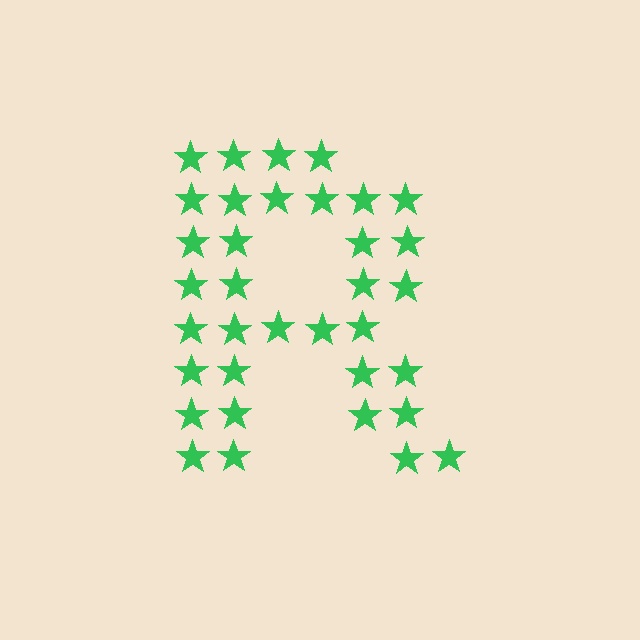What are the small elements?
The small elements are stars.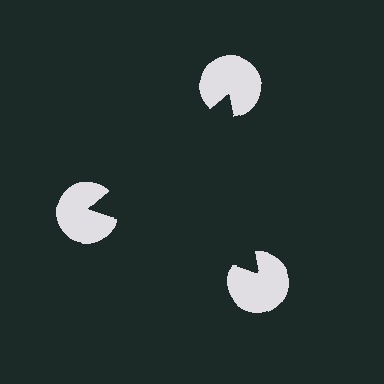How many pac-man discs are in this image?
There are 3 — one at each vertex of the illusory triangle.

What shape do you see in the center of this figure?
An illusory triangle — its edges are inferred from the aligned wedge cuts in the pac-man discs, not physically drawn.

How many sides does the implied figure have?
3 sides.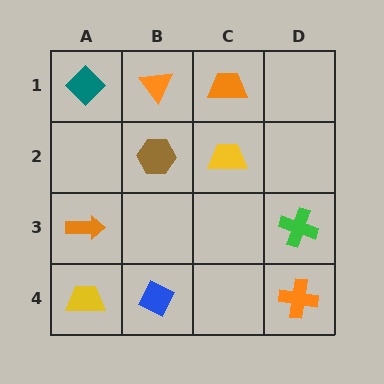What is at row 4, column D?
An orange cross.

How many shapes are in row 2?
2 shapes.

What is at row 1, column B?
An orange triangle.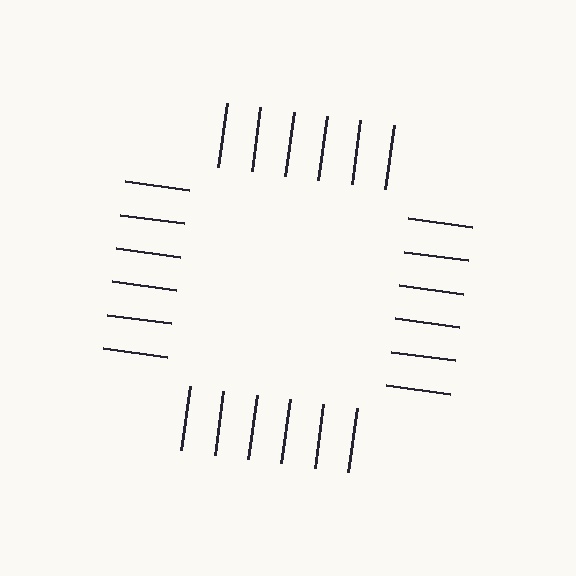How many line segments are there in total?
24 — 6 along each of the 4 edges.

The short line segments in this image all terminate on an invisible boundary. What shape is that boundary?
An illusory square — the line segments terminate on its edges but no continuous stroke is drawn.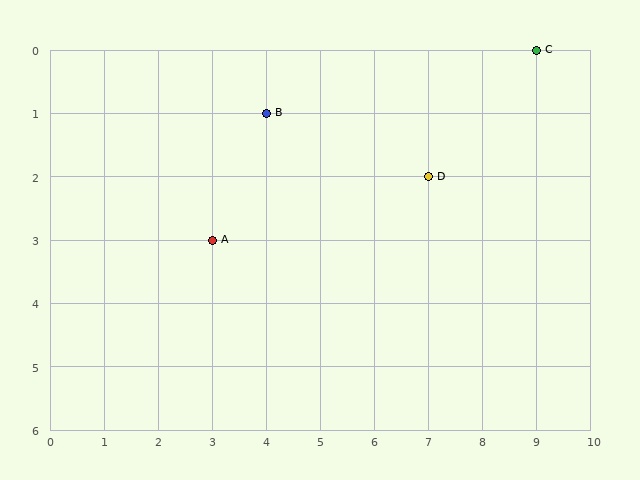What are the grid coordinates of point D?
Point D is at grid coordinates (7, 2).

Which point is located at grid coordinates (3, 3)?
Point A is at (3, 3).